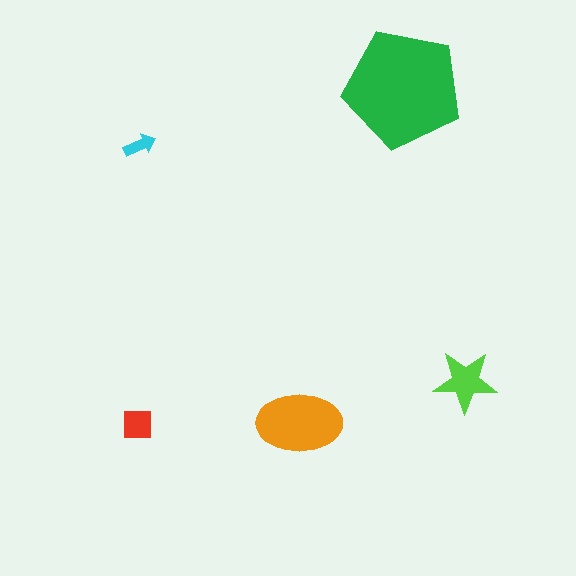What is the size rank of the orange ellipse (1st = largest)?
2nd.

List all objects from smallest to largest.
The cyan arrow, the red square, the lime star, the orange ellipse, the green pentagon.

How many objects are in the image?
There are 5 objects in the image.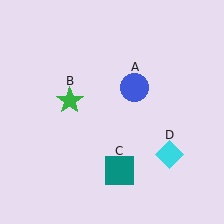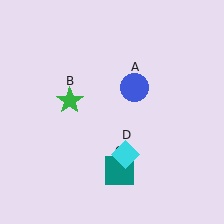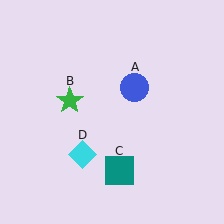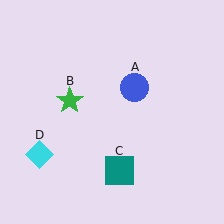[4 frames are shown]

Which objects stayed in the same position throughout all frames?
Blue circle (object A) and green star (object B) and teal square (object C) remained stationary.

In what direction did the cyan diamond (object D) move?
The cyan diamond (object D) moved left.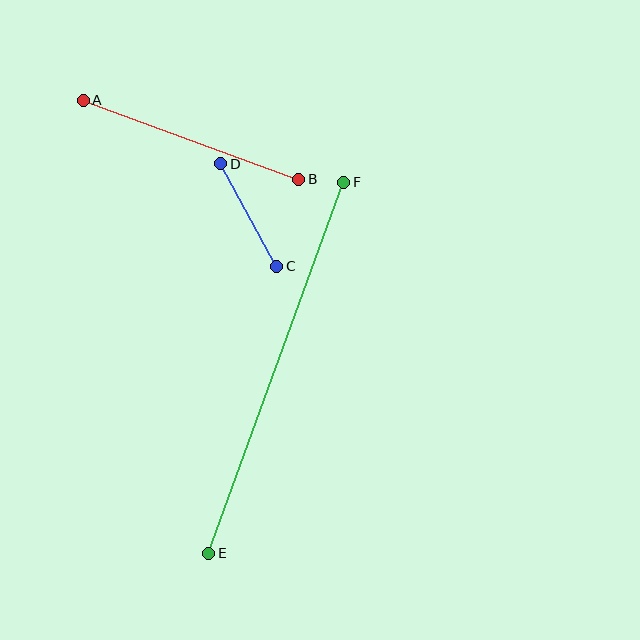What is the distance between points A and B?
The distance is approximately 229 pixels.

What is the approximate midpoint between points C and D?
The midpoint is at approximately (249, 215) pixels.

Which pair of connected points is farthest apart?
Points E and F are farthest apart.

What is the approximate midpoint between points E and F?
The midpoint is at approximately (276, 368) pixels.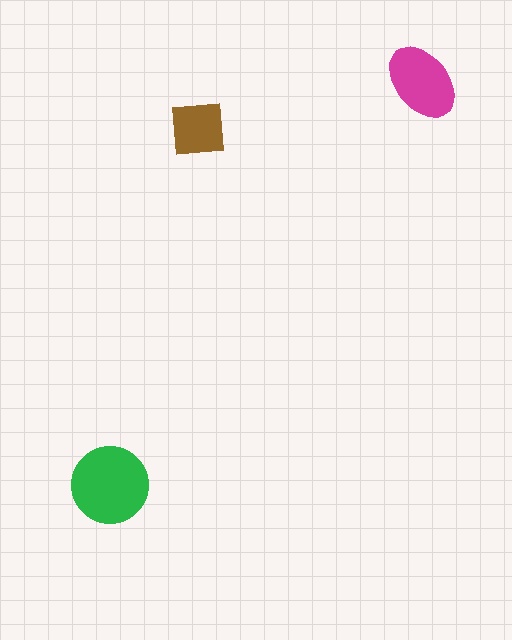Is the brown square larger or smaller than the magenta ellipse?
Smaller.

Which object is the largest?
The green circle.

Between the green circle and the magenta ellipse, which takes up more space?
The green circle.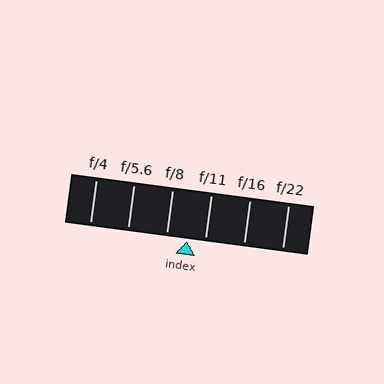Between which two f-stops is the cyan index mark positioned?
The index mark is between f/8 and f/11.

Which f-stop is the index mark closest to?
The index mark is closest to f/11.